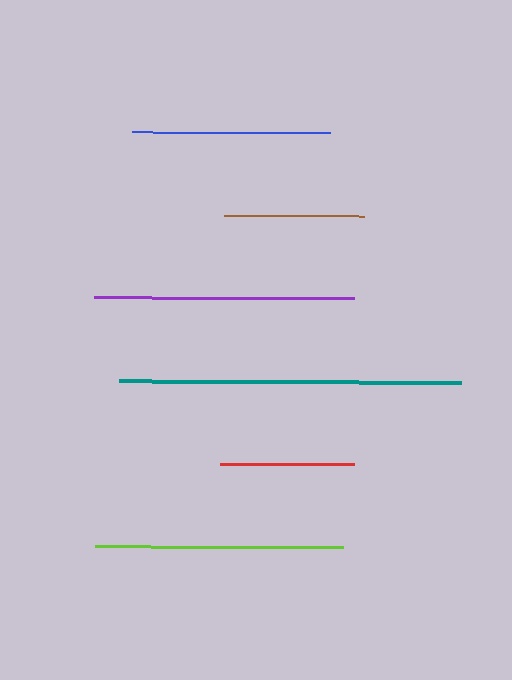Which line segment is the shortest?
The red line is the shortest at approximately 135 pixels.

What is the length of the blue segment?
The blue segment is approximately 198 pixels long.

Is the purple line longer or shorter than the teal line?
The teal line is longer than the purple line.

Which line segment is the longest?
The teal line is the longest at approximately 342 pixels.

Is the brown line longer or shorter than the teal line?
The teal line is longer than the brown line.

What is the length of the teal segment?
The teal segment is approximately 342 pixels long.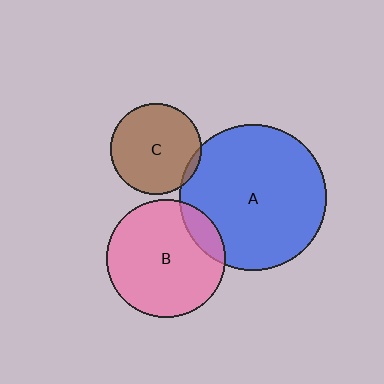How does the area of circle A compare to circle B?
Approximately 1.5 times.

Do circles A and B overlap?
Yes.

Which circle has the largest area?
Circle A (blue).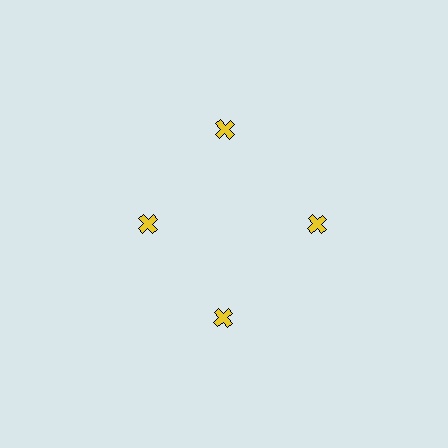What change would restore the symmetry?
The symmetry would be restored by moving it outward, back onto the ring so that all 4 crosses sit at equal angles and equal distance from the center.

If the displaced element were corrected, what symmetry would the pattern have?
It would have 4-fold rotational symmetry — the pattern would map onto itself every 90 degrees.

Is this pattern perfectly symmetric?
No. The 4 yellow crosses are arranged in a ring, but one element near the 9 o'clock position is pulled inward toward the center, breaking the 4-fold rotational symmetry.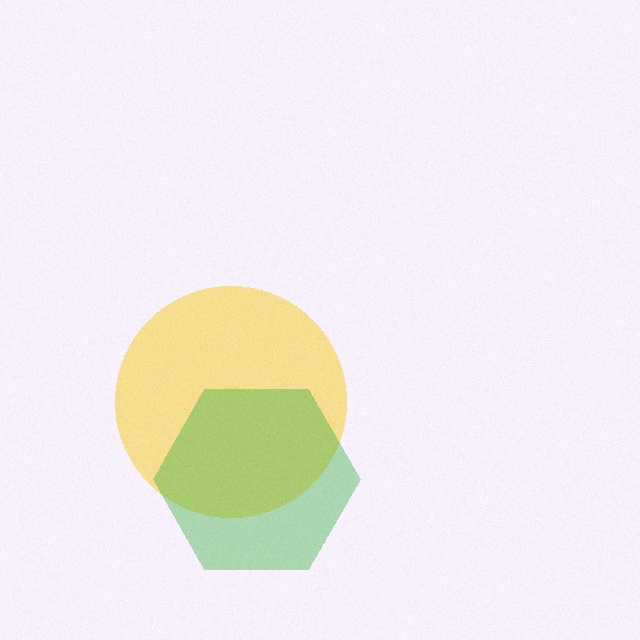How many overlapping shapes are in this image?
There are 2 overlapping shapes in the image.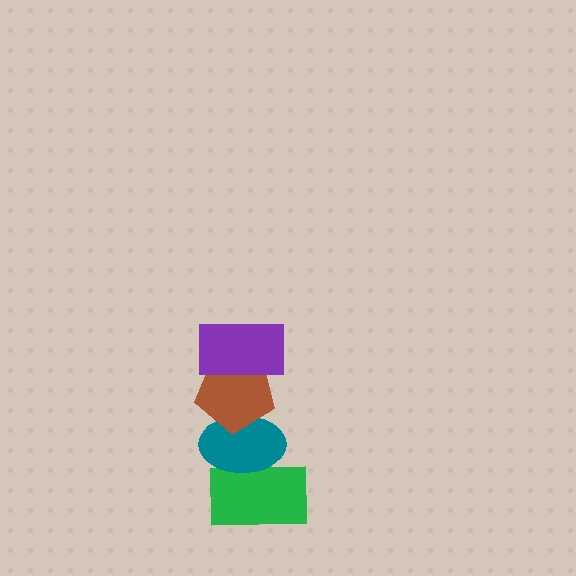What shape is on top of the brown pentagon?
The purple rectangle is on top of the brown pentagon.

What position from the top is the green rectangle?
The green rectangle is 4th from the top.